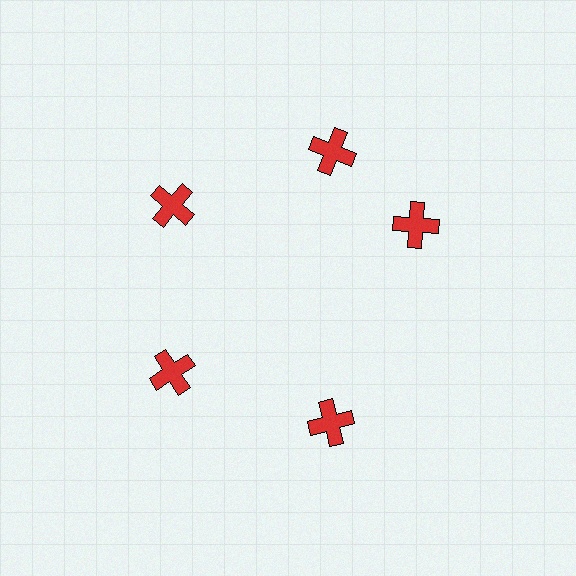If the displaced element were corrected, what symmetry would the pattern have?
It would have 5-fold rotational symmetry — the pattern would map onto itself every 72 degrees.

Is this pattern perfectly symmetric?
No. The 5 red crosses are arranged in a ring, but one element near the 3 o'clock position is rotated out of alignment along the ring, breaking the 5-fold rotational symmetry.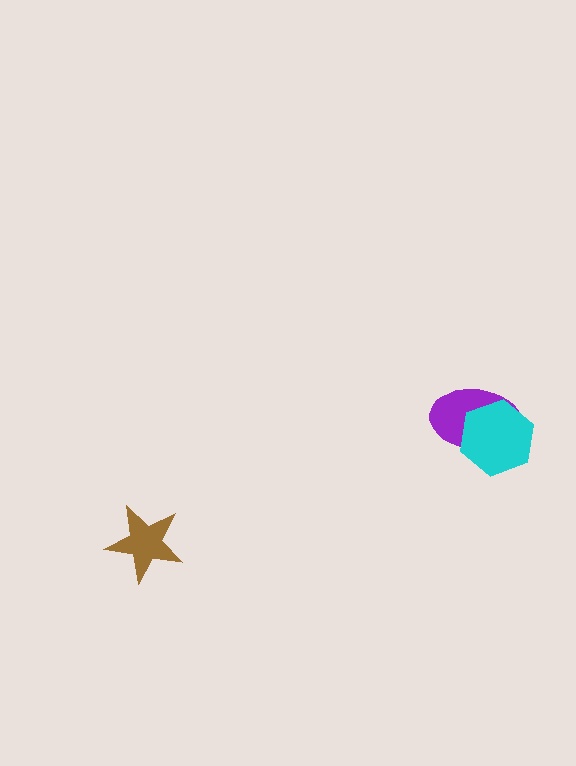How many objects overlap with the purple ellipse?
1 object overlaps with the purple ellipse.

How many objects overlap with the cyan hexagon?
1 object overlaps with the cyan hexagon.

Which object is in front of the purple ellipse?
The cyan hexagon is in front of the purple ellipse.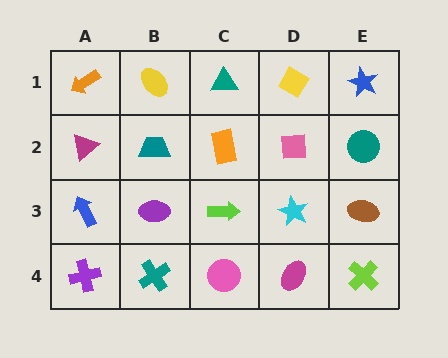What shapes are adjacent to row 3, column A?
A magenta triangle (row 2, column A), a purple cross (row 4, column A), a purple ellipse (row 3, column B).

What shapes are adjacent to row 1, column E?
A teal circle (row 2, column E), a yellow diamond (row 1, column D).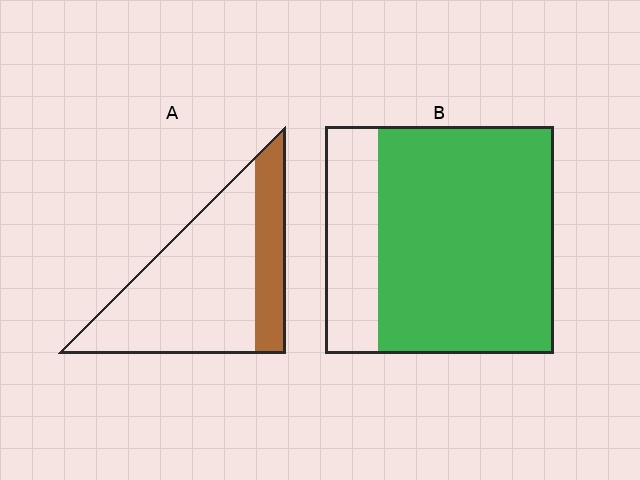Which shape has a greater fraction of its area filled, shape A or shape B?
Shape B.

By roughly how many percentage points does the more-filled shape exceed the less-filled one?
By roughly 50 percentage points (B over A).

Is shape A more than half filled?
No.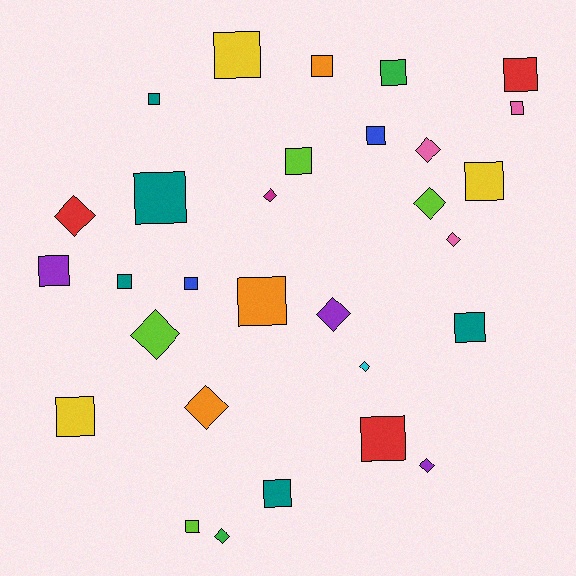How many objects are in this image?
There are 30 objects.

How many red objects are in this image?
There are 3 red objects.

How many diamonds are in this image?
There are 11 diamonds.